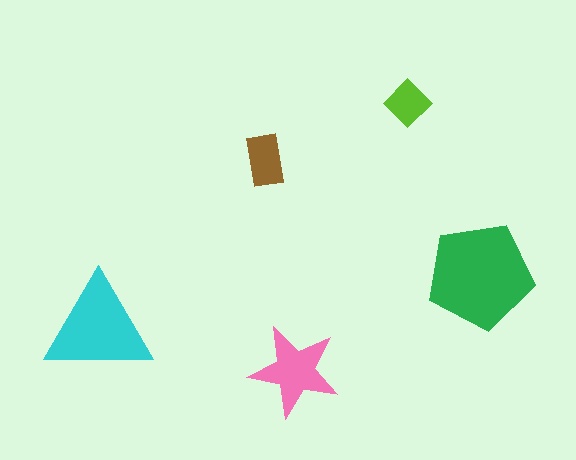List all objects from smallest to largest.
The lime diamond, the brown rectangle, the pink star, the cyan triangle, the green pentagon.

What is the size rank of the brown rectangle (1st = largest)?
4th.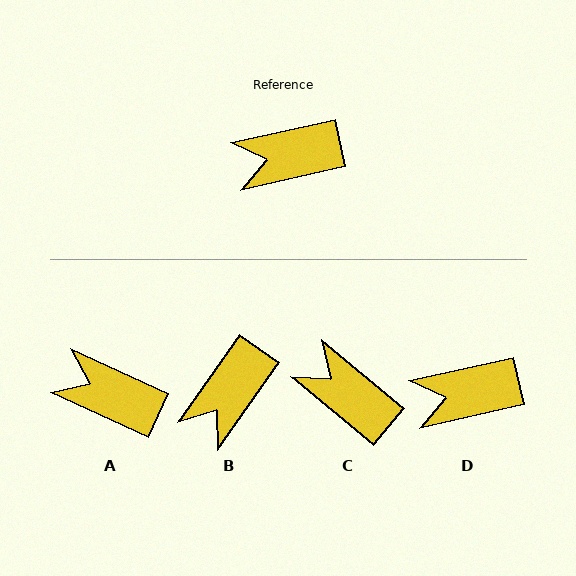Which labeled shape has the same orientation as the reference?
D.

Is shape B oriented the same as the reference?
No, it is off by about 42 degrees.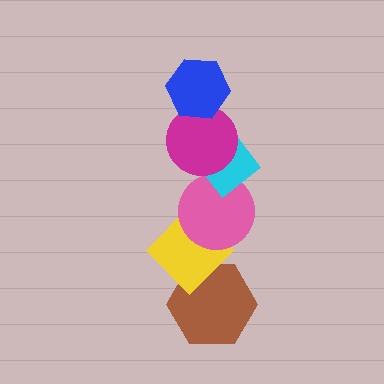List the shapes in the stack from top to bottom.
From top to bottom: the blue hexagon, the magenta circle, the cyan rectangle, the pink circle, the yellow diamond, the brown hexagon.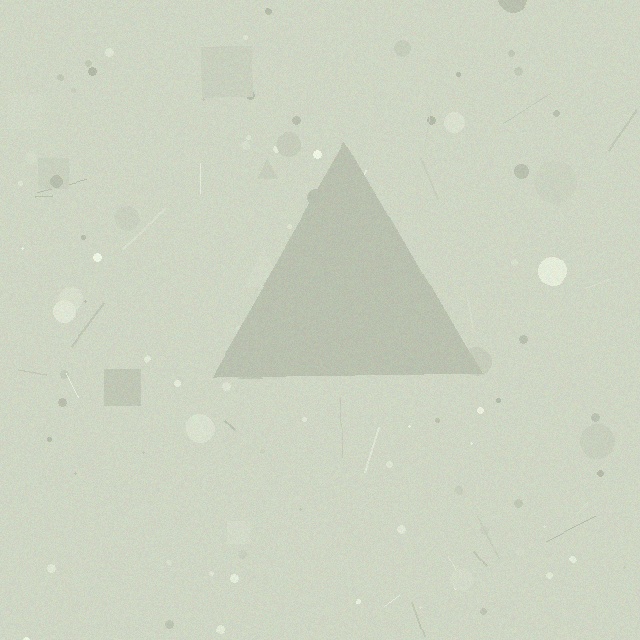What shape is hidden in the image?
A triangle is hidden in the image.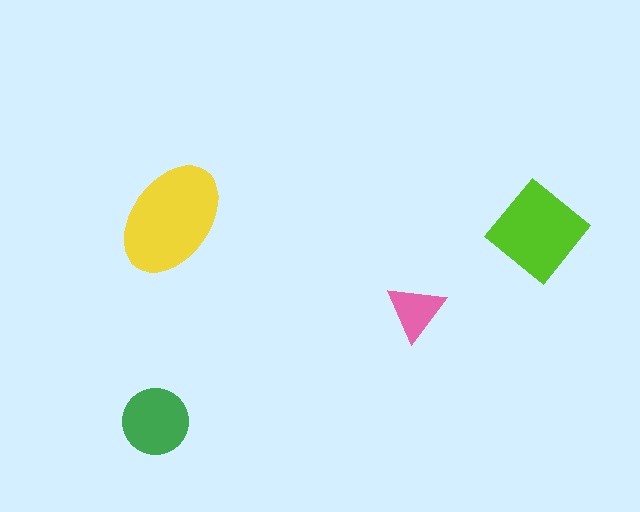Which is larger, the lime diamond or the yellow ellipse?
The yellow ellipse.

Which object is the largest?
The yellow ellipse.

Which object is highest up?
The yellow ellipse is topmost.